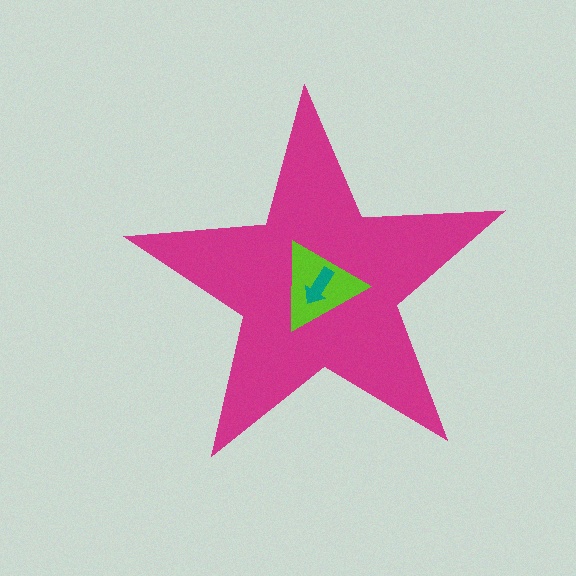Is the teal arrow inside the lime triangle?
Yes.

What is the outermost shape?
The magenta star.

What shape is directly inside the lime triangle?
The teal arrow.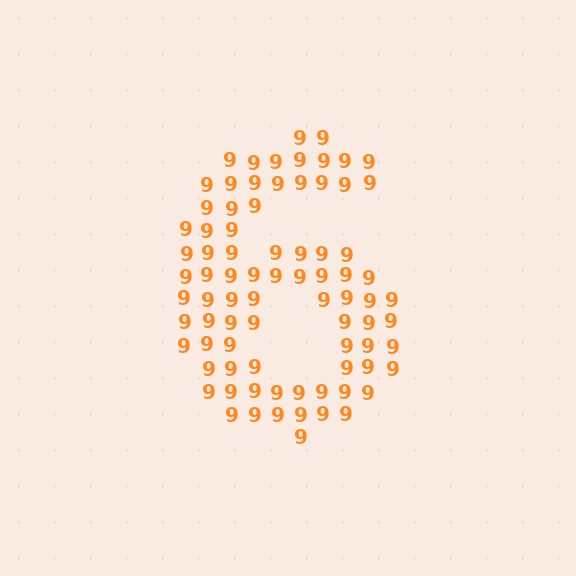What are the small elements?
The small elements are digit 9's.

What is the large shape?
The large shape is the digit 6.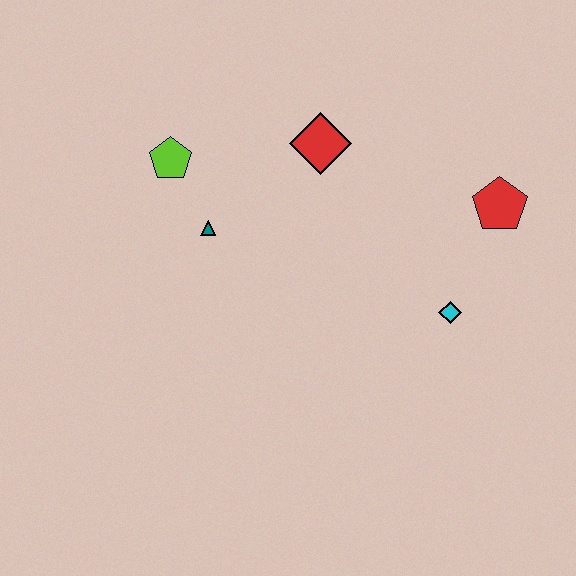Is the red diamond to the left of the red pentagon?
Yes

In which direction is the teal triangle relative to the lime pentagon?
The teal triangle is below the lime pentagon.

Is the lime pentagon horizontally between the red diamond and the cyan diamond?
No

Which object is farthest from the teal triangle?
The red pentagon is farthest from the teal triangle.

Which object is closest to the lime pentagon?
The teal triangle is closest to the lime pentagon.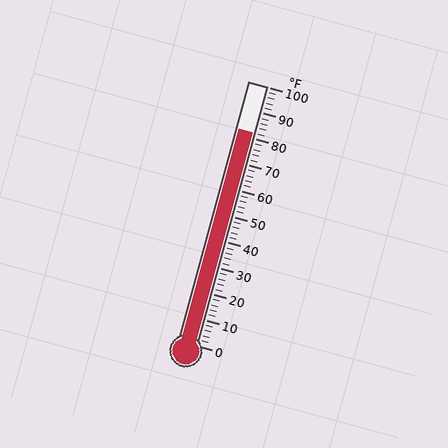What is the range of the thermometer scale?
The thermometer scale ranges from 0°F to 100°F.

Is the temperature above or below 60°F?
The temperature is above 60°F.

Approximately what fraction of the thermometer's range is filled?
The thermometer is filled to approximately 80% of its range.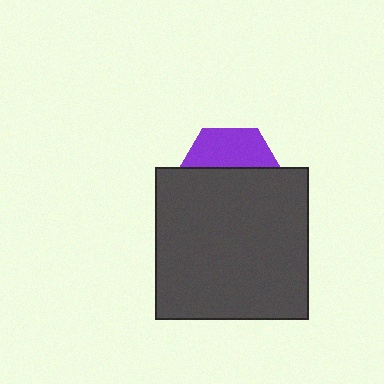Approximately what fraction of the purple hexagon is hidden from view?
Roughly 62% of the purple hexagon is hidden behind the dark gray square.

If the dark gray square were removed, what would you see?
You would see the complete purple hexagon.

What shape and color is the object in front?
The object in front is a dark gray square.